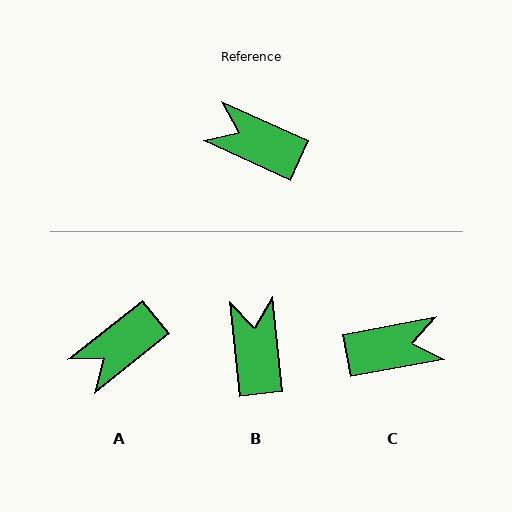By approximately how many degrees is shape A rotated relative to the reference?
Approximately 63 degrees counter-clockwise.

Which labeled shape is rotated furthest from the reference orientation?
C, about 145 degrees away.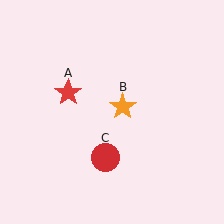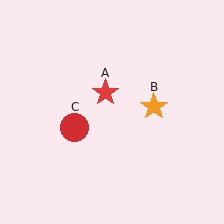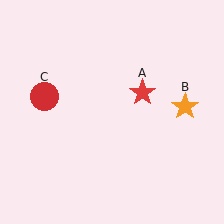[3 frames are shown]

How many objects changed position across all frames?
3 objects changed position: red star (object A), orange star (object B), red circle (object C).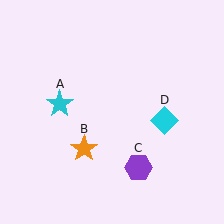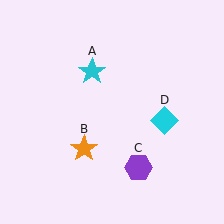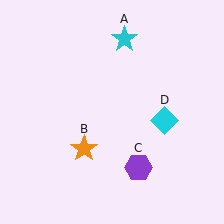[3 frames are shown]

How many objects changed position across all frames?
1 object changed position: cyan star (object A).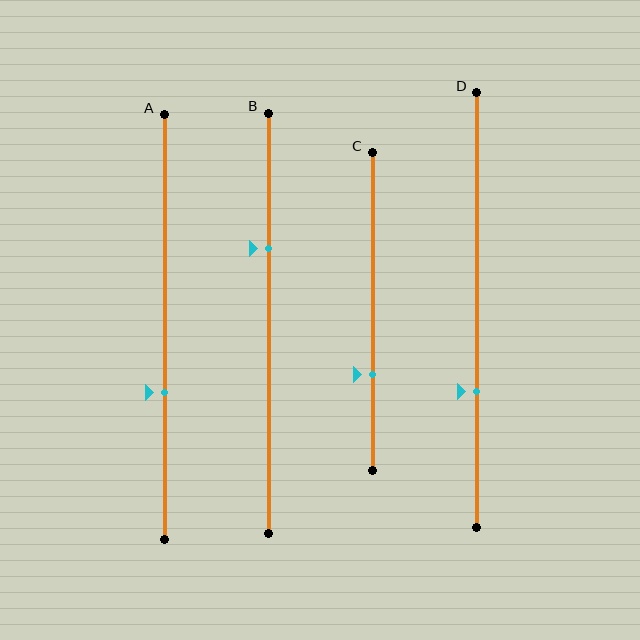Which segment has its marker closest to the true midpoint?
Segment A has its marker closest to the true midpoint.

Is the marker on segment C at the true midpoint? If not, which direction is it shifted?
No, the marker on segment C is shifted downward by about 20% of the segment length.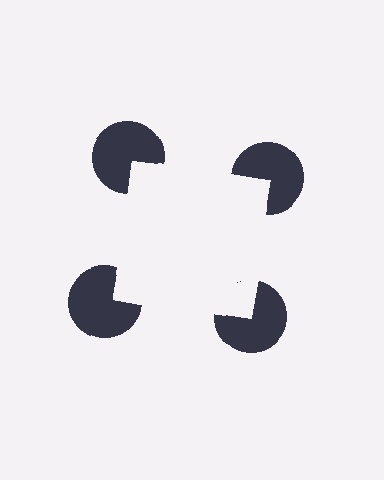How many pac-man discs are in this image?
There are 4 — one at each vertex of the illusory square.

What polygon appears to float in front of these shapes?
An illusory square — its edges are inferred from the aligned wedge cuts in the pac-man discs, not physically drawn.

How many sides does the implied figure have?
4 sides.